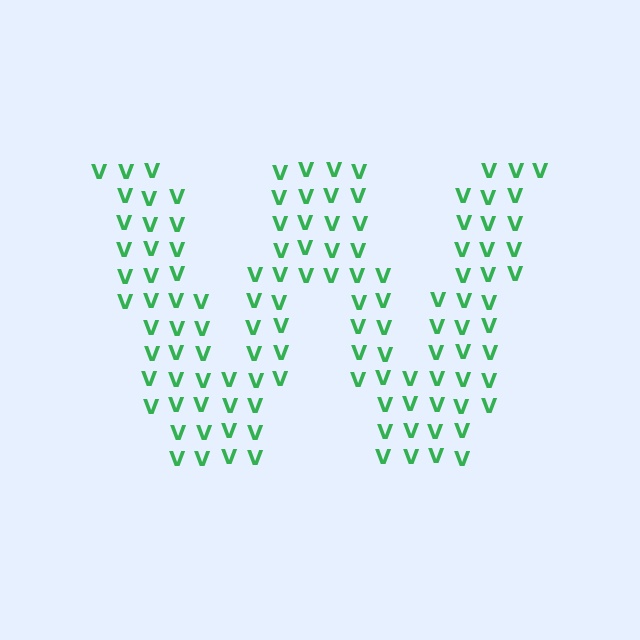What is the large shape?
The large shape is the letter W.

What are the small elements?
The small elements are letter V's.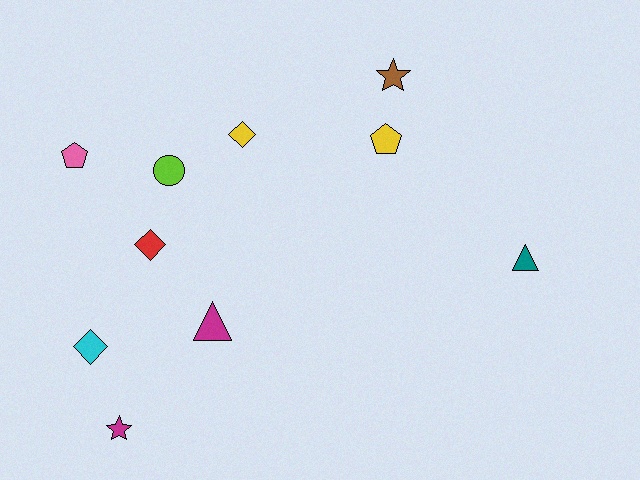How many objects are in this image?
There are 10 objects.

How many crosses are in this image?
There are no crosses.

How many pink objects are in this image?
There is 1 pink object.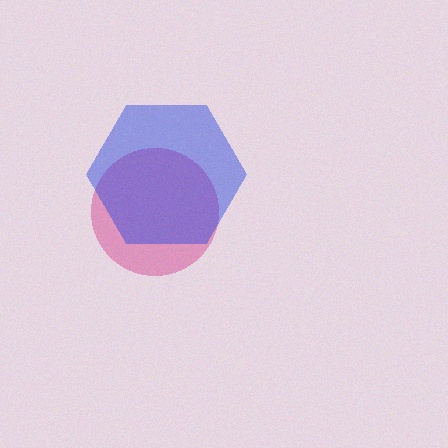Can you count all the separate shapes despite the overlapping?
Yes, there are 2 separate shapes.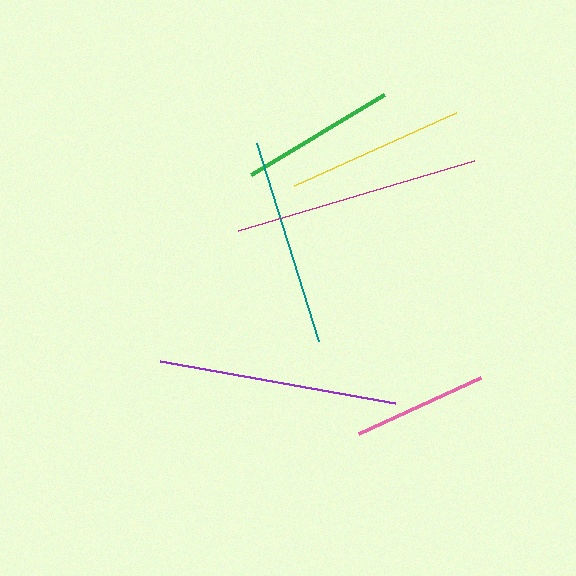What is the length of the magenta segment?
The magenta segment is approximately 245 pixels long.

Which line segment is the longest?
The magenta line is the longest at approximately 245 pixels.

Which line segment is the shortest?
The pink line is the shortest at approximately 134 pixels.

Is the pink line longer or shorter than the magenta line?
The magenta line is longer than the pink line.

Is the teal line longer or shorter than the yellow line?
The teal line is longer than the yellow line.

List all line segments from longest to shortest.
From longest to shortest: magenta, purple, teal, yellow, green, pink.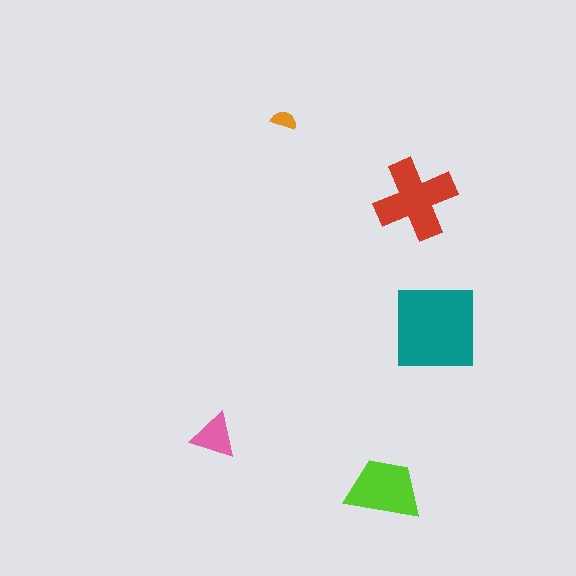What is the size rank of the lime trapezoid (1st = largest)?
3rd.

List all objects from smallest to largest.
The orange semicircle, the pink triangle, the lime trapezoid, the red cross, the teal square.